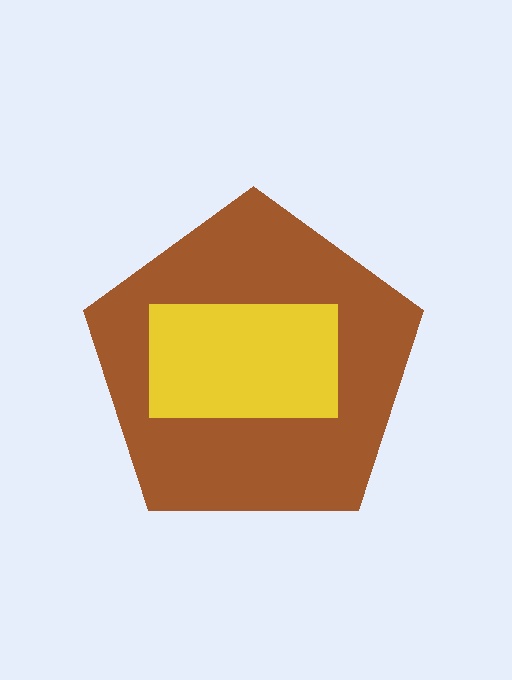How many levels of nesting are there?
2.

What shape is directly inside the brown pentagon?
The yellow rectangle.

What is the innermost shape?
The yellow rectangle.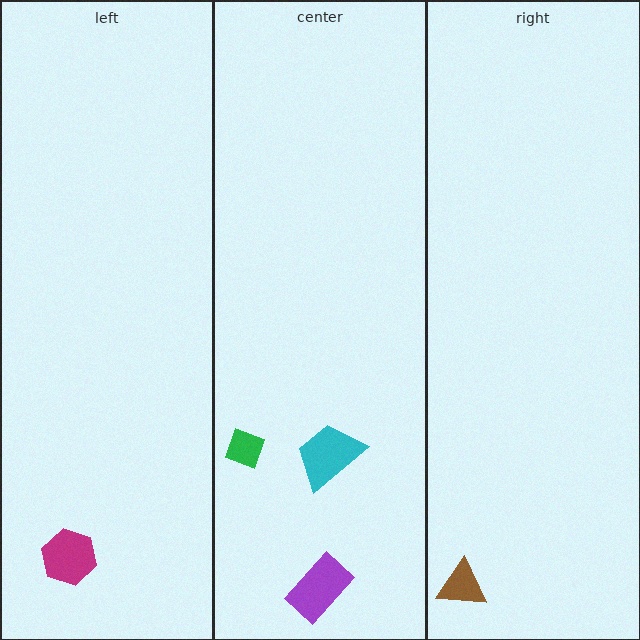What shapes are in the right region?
The brown triangle.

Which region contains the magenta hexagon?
The left region.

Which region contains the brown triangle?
The right region.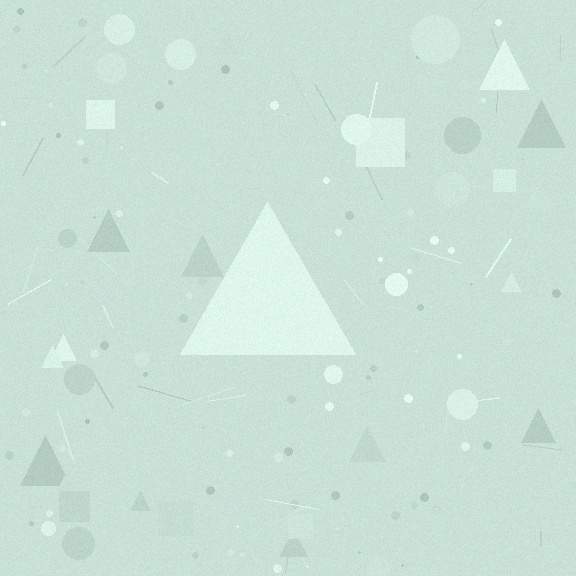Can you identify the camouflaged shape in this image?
The camouflaged shape is a triangle.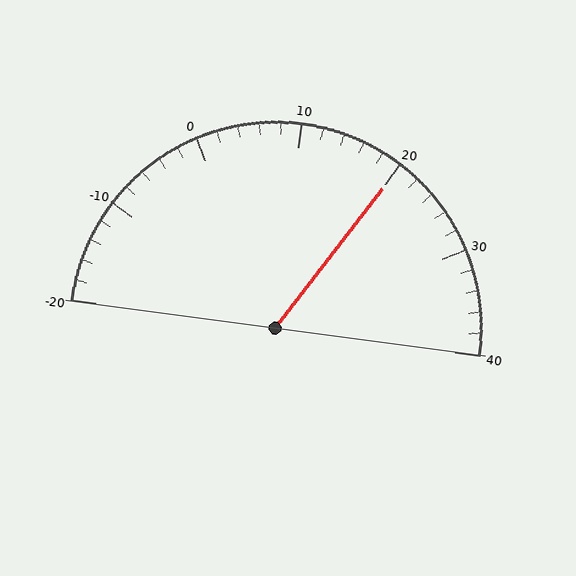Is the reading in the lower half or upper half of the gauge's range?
The reading is in the upper half of the range (-20 to 40).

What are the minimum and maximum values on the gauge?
The gauge ranges from -20 to 40.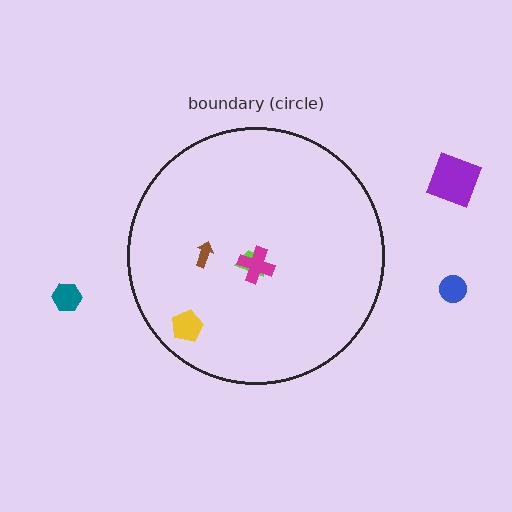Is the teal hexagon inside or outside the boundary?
Outside.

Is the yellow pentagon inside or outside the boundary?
Inside.